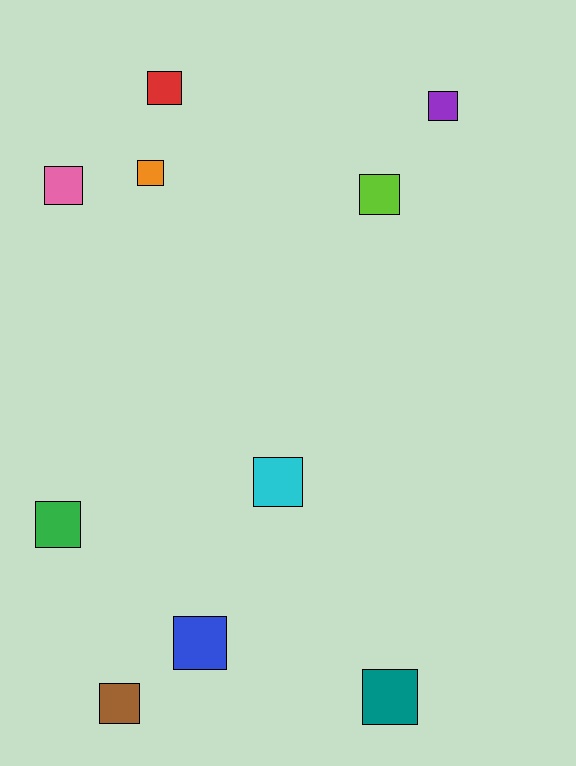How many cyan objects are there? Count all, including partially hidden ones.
There is 1 cyan object.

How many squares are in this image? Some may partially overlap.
There are 10 squares.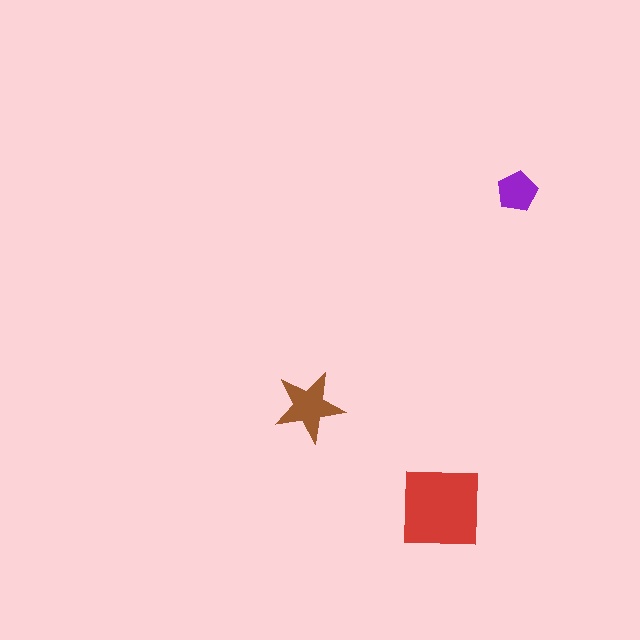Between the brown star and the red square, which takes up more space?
The red square.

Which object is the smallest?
The purple pentagon.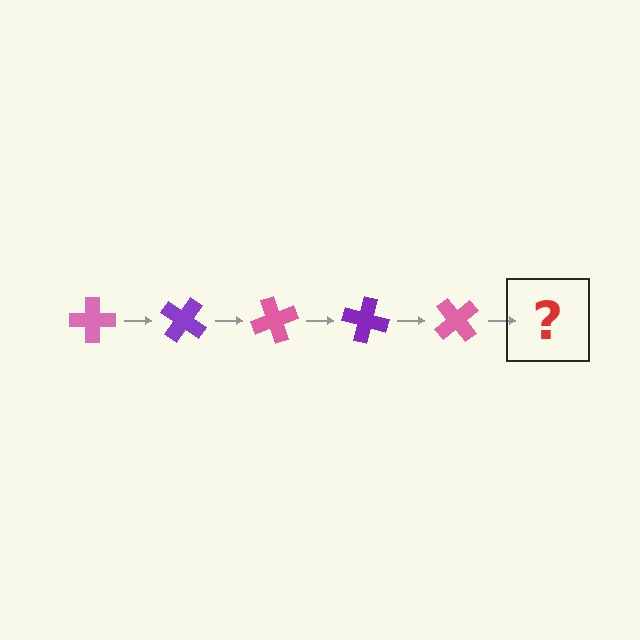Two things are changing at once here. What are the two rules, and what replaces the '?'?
The two rules are that it rotates 35 degrees each step and the color cycles through pink and purple. The '?' should be a purple cross, rotated 175 degrees from the start.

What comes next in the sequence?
The next element should be a purple cross, rotated 175 degrees from the start.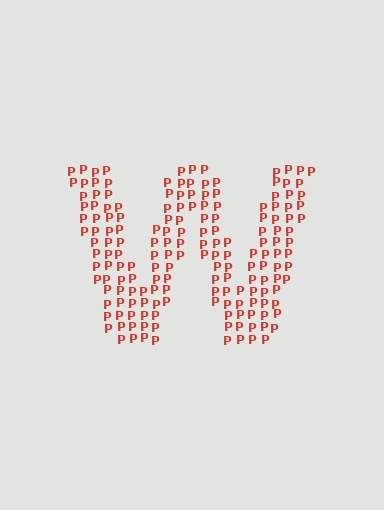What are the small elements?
The small elements are letter P's.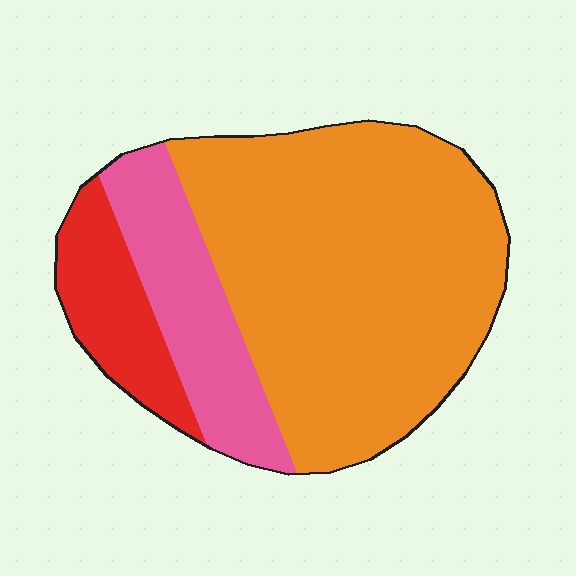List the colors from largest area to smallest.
From largest to smallest: orange, pink, red.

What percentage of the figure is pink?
Pink takes up between a sixth and a third of the figure.